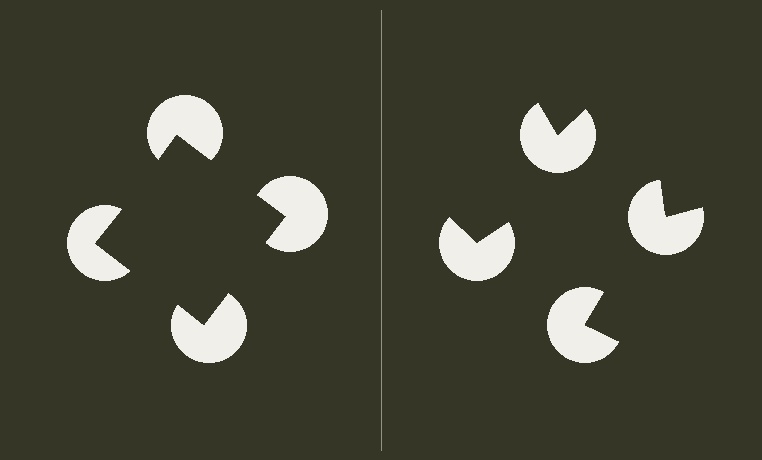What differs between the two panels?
The pac-man discs are positioned identically on both sides; only the wedge orientations differ. On the left they align to a square; on the right they are misaligned.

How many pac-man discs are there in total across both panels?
8 — 4 on each side.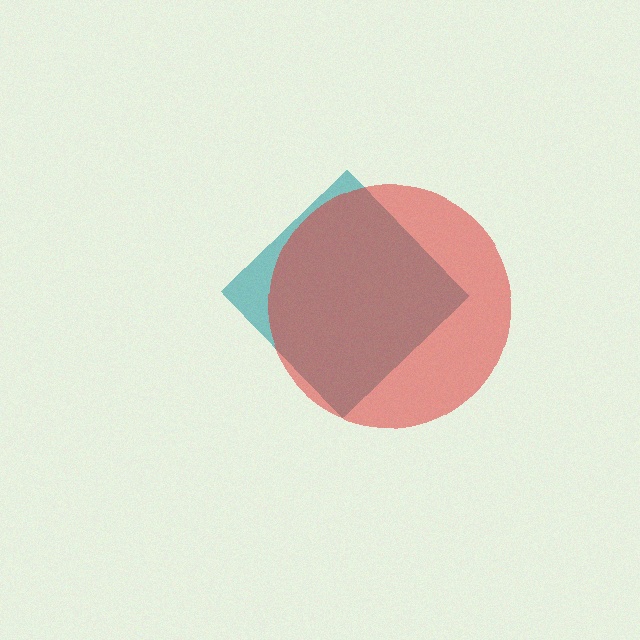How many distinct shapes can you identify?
There are 2 distinct shapes: a teal diamond, a red circle.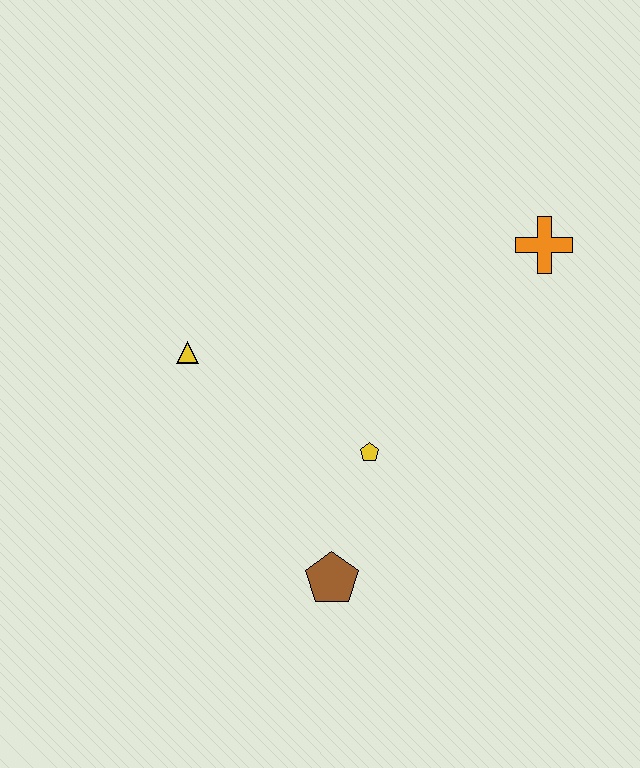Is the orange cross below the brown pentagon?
No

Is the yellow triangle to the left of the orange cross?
Yes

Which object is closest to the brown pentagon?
The yellow pentagon is closest to the brown pentagon.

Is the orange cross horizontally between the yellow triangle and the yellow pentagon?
No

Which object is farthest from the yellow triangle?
The orange cross is farthest from the yellow triangle.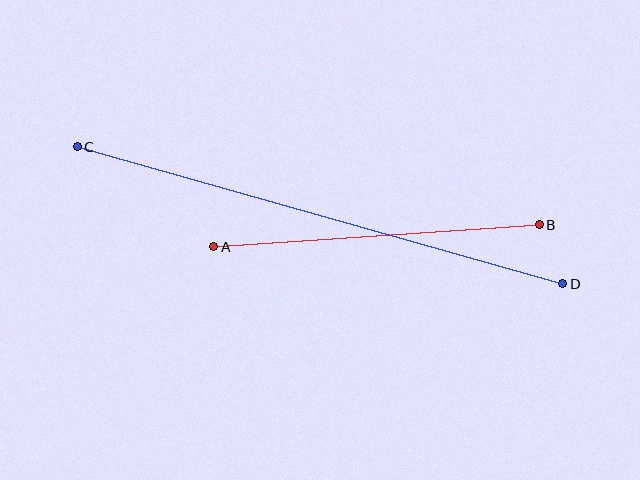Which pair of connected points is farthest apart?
Points C and D are farthest apart.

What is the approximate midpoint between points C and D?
The midpoint is at approximately (320, 215) pixels.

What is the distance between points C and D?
The distance is approximately 504 pixels.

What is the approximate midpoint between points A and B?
The midpoint is at approximately (376, 236) pixels.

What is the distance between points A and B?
The distance is approximately 326 pixels.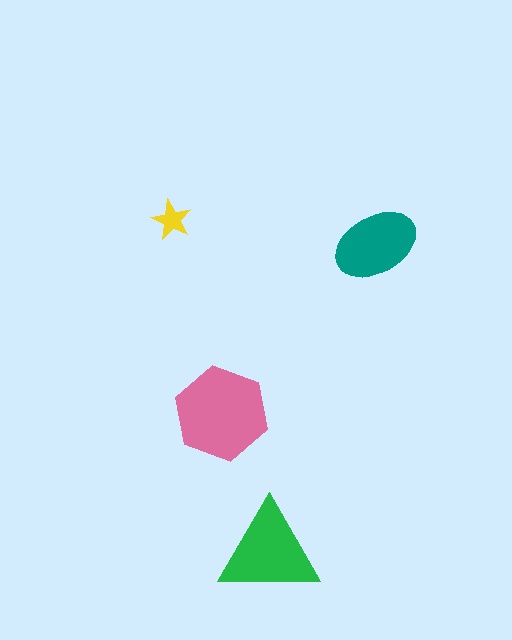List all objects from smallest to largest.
The yellow star, the teal ellipse, the green triangle, the pink hexagon.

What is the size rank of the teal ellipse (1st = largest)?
3rd.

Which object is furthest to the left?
The yellow star is leftmost.